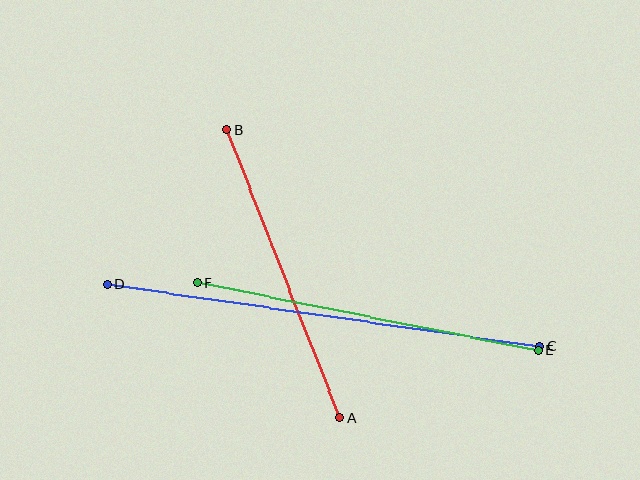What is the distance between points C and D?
The distance is approximately 437 pixels.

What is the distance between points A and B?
The distance is approximately 310 pixels.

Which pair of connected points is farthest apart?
Points C and D are farthest apart.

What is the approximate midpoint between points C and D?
The midpoint is at approximately (323, 315) pixels.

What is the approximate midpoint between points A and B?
The midpoint is at approximately (283, 274) pixels.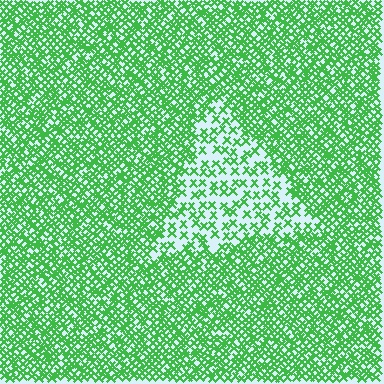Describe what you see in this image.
The image contains small green elements arranged at two different densities. A triangle-shaped region is visible where the elements are less densely packed than the surrounding area.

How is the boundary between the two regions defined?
The boundary is defined by a change in element density (approximately 2.4x ratio). All elements are the same color, size, and shape.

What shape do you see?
I see a triangle.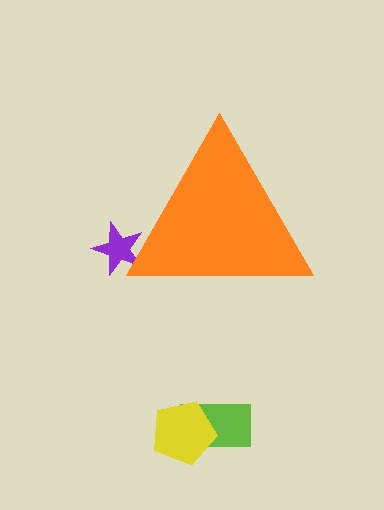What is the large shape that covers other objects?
An orange triangle.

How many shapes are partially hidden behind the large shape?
1 shape is partially hidden.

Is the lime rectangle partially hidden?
No, the lime rectangle is fully visible.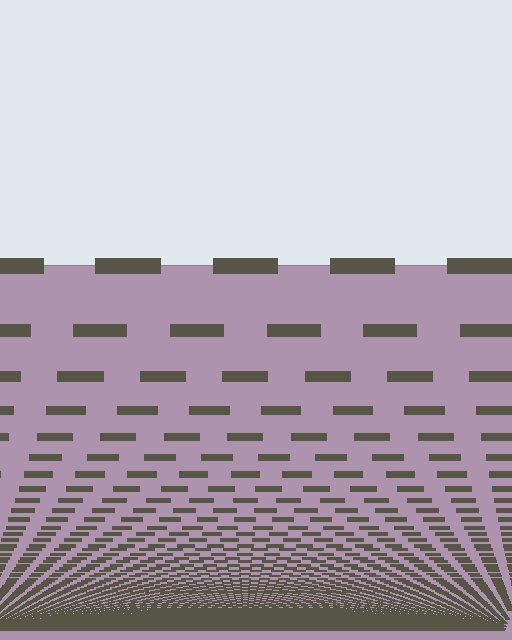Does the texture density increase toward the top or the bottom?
Density increases toward the bottom.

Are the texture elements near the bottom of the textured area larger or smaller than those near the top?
Smaller. The gradient is inverted — elements near the bottom are smaller and denser.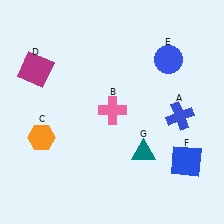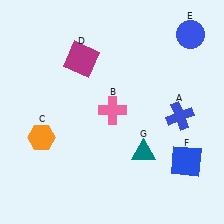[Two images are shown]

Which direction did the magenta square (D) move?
The magenta square (D) moved right.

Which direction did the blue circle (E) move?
The blue circle (E) moved up.